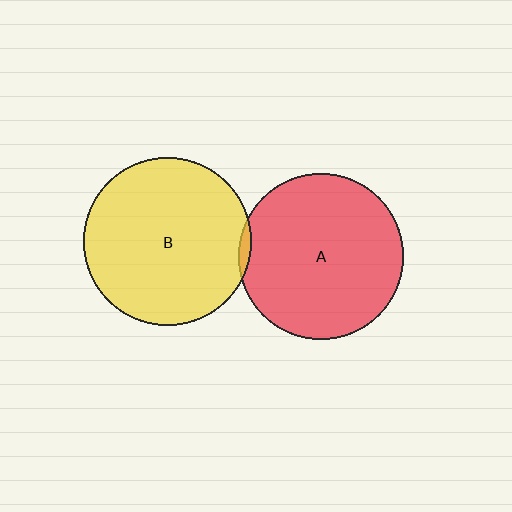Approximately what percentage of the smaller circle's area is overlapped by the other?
Approximately 5%.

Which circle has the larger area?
Circle B (yellow).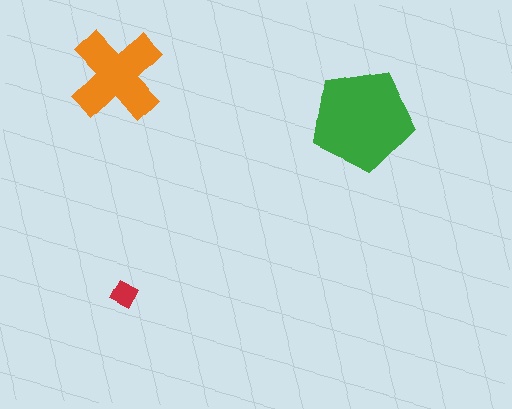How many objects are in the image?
There are 3 objects in the image.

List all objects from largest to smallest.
The green pentagon, the orange cross, the red diamond.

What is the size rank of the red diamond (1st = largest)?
3rd.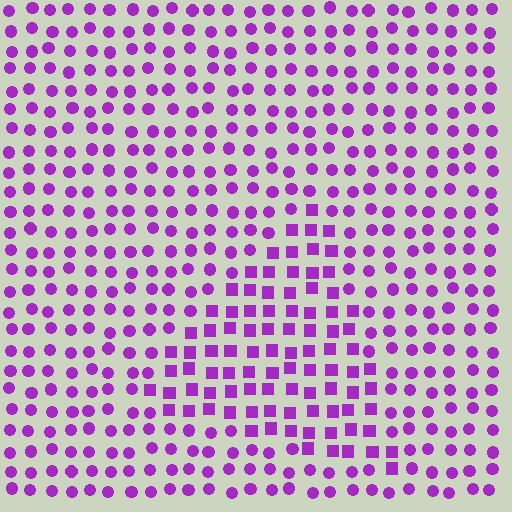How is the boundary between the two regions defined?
The boundary is defined by a change in element shape: squares inside vs. circles outside. All elements share the same color and spacing.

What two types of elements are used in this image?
The image uses squares inside the triangle region and circles outside it.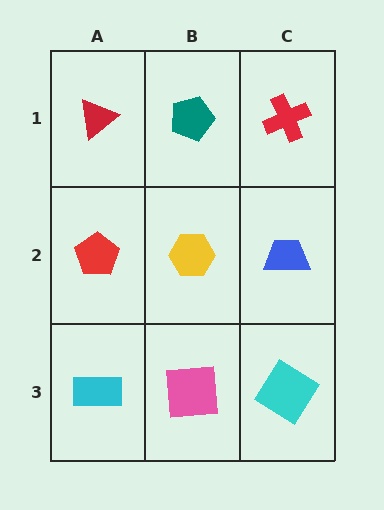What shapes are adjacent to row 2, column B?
A teal pentagon (row 1, column B), a pink square (row 3, column B), a red pentagon (row 2, column A), a blue trapezoid (row 2, column C).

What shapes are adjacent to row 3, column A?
A red pentagon (row 2, column A), a pink square (row 3, column B).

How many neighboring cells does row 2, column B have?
4.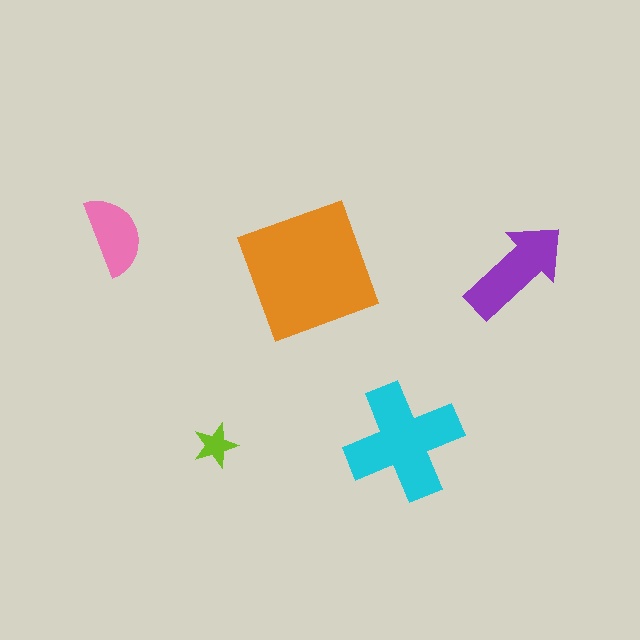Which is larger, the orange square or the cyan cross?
The orange square.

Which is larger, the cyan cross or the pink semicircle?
The cyan cross.